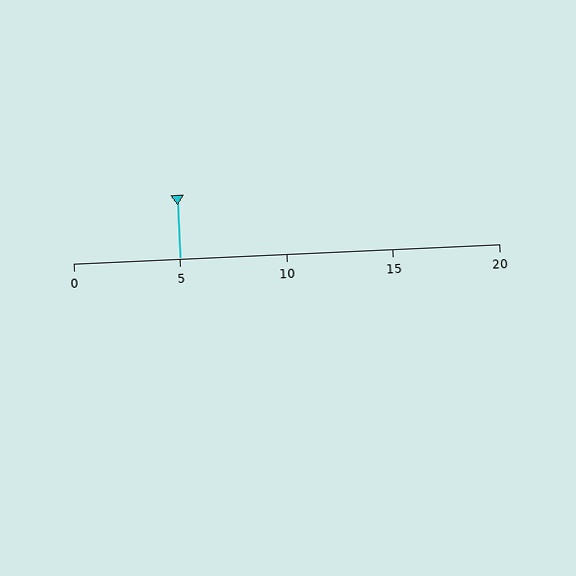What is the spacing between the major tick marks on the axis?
The major ticks are spaced 5 apart.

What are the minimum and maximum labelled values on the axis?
The axis runs from 0 to 20.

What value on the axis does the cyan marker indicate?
The marker indicates approximately 5.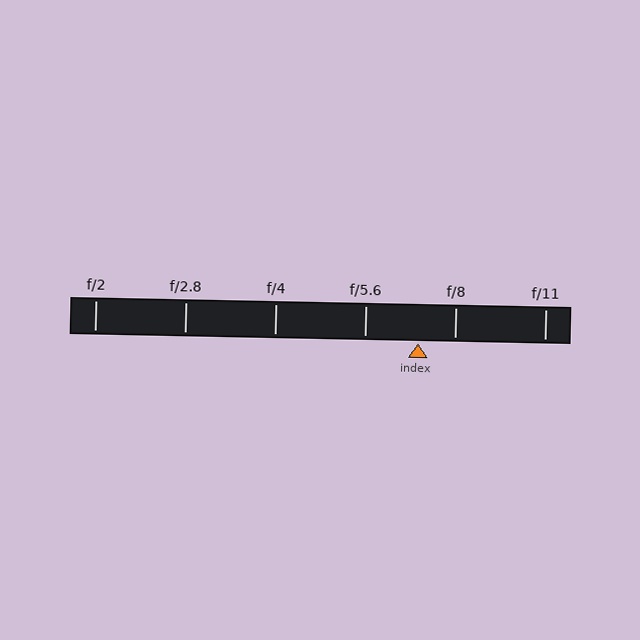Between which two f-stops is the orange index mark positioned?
The index mark is between f/5.6 and f/8.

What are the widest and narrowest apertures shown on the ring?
The widest aperture shown is f/2 and the narrowest is f/11.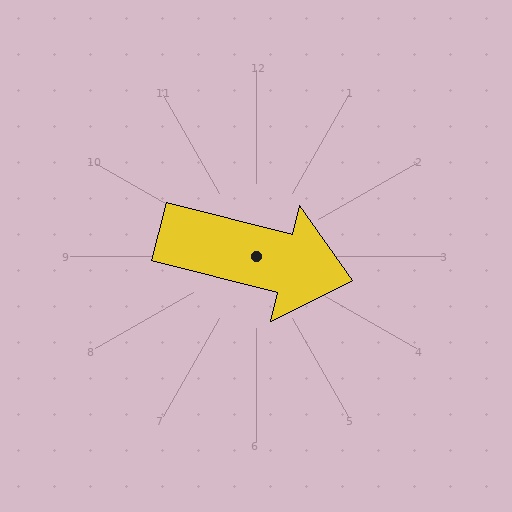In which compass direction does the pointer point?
East.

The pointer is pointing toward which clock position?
Roughly 3 o'clock.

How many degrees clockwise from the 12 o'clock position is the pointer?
Approximately 104 degrees.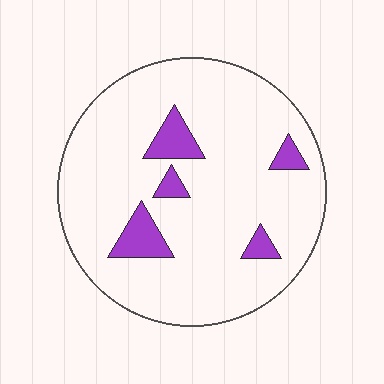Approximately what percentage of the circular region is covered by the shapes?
Approximately 10%.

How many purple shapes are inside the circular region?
5.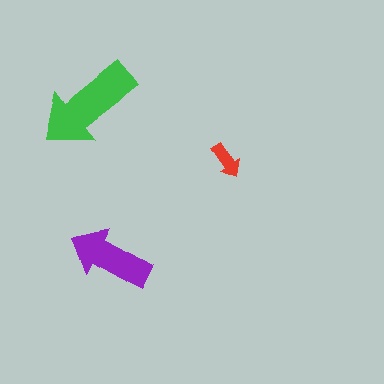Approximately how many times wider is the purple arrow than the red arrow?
About 2.5 times wider.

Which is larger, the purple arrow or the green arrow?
The green one.